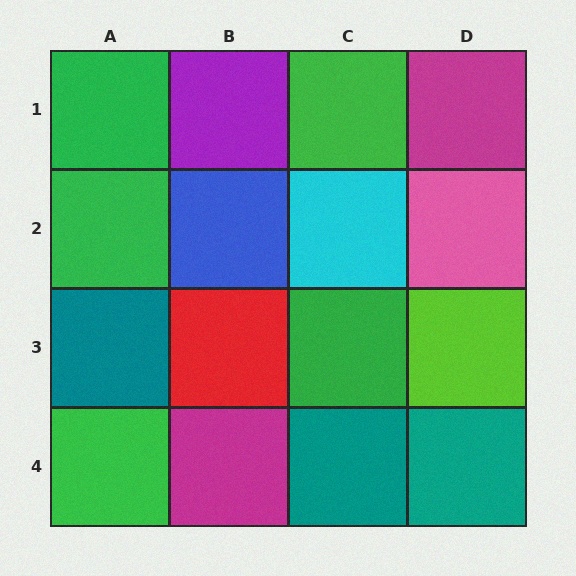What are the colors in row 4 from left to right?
Green, magenta, teal, teal.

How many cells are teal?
3 cells are teal.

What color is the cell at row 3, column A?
Teal.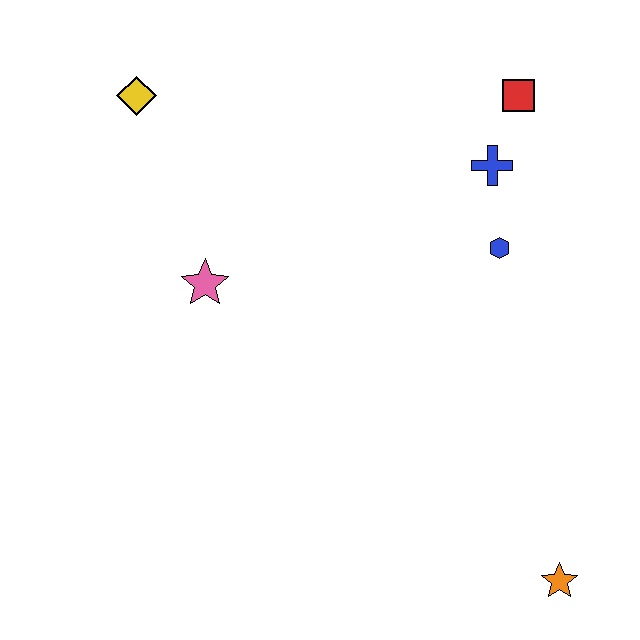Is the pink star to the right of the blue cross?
No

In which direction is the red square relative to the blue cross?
The red square is above the blue cross.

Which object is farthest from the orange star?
The yellow diamond is farthest from the orange star.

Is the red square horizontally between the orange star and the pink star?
Yes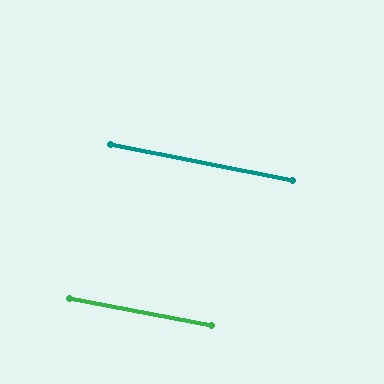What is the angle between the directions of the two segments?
Approximately 0 degrees.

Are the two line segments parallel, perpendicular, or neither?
Parallel — their directions differ by only 0.4°.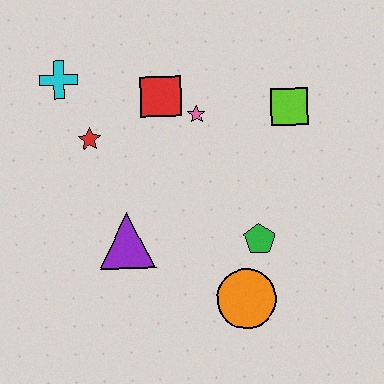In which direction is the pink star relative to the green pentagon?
The pink star is above the green pentagon.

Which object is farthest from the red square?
The orange circle is farthest from the red square.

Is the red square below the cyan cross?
Yes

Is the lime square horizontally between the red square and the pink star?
No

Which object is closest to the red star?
The cyan cross is closest to the red star.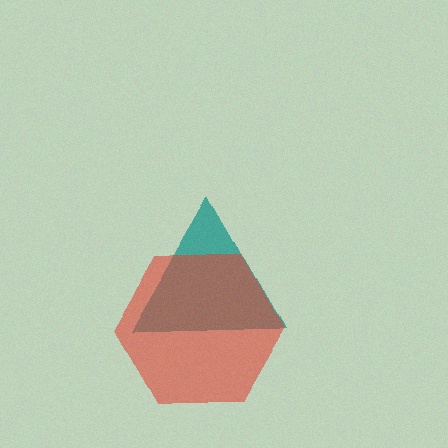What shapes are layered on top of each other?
The layered shapes are: a teal triangle, a red hexagon.